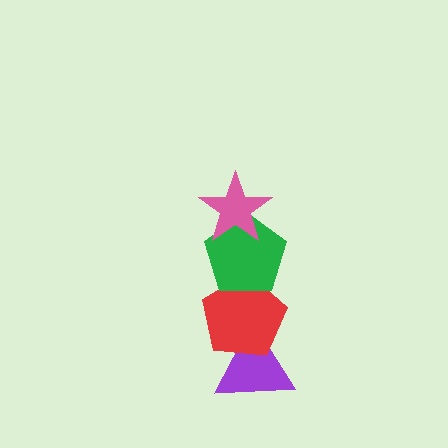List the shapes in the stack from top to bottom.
From top to bottom: the pink star, the green pentagon, the red pentagon, the purple triangle.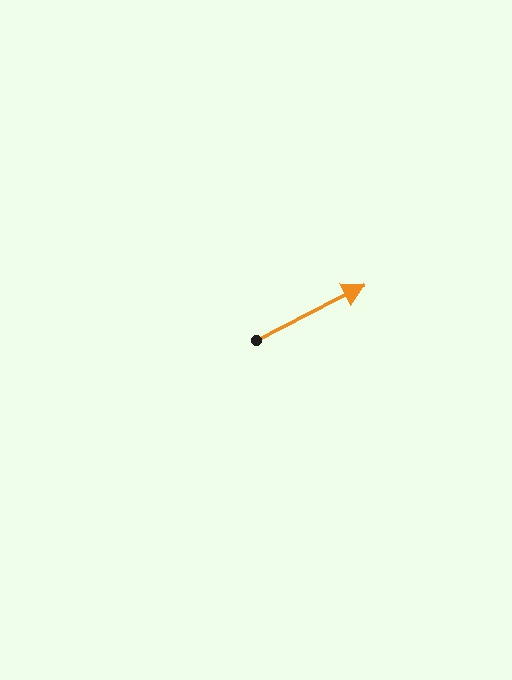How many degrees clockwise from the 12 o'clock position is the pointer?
Approximately 63 degrees.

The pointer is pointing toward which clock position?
Roughly 2 o'clock.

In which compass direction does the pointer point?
Northeast.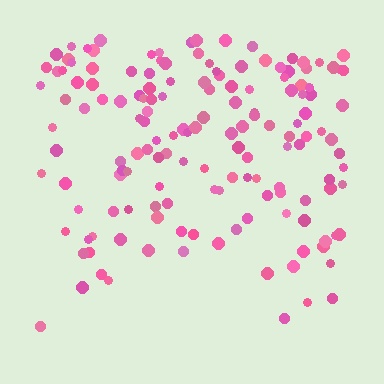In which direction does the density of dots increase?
From bottom to top, with the top side densest.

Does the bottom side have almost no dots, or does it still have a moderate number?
Still a moderate number, just noticeably fewer than the top.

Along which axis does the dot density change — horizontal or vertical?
Vertical.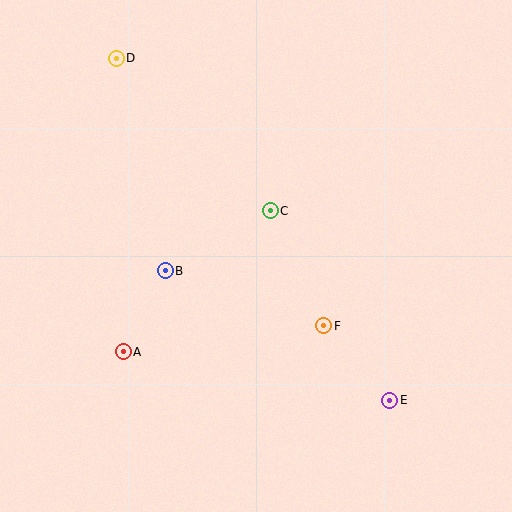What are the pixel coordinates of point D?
Point D is at (116, 58).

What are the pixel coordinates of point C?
Point C is at (270, 211).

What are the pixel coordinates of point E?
Point E is at (390, 400).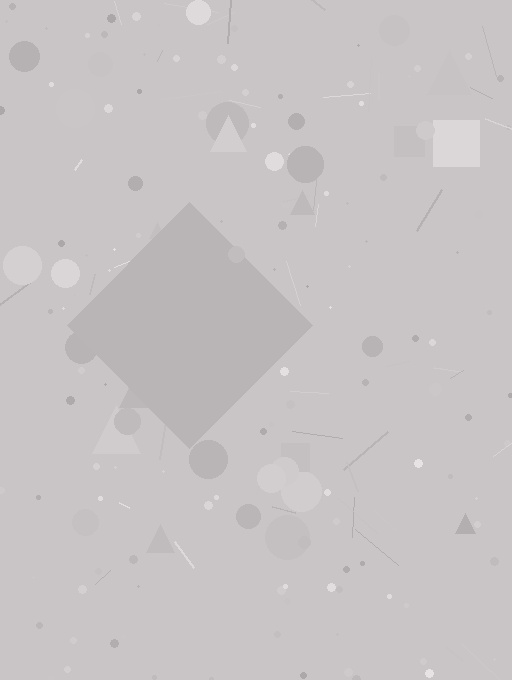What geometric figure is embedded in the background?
A diamond is embedded in the background.